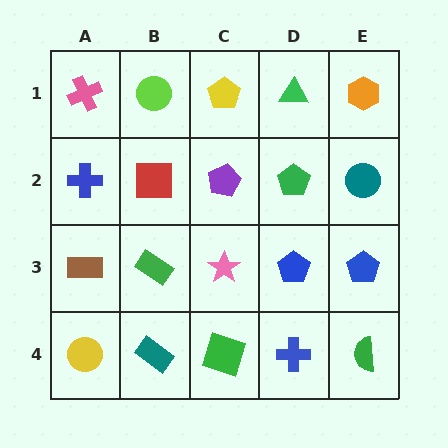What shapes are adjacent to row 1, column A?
A blue cross (row 2, column A), a lime circle (row 1, column B).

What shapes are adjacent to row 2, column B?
A lime circle (row 1, column B), a green rectangle (row 3, column B), a blue cross (row 2, column A), a purple pentagon (row 2, column C).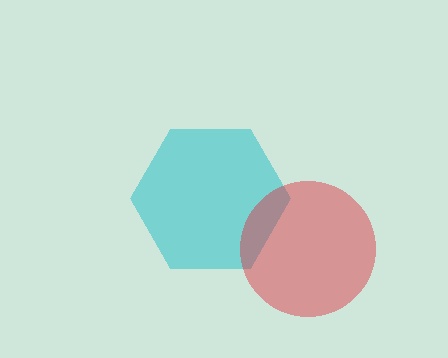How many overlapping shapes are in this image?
There are 2 overlapping shapes in the image.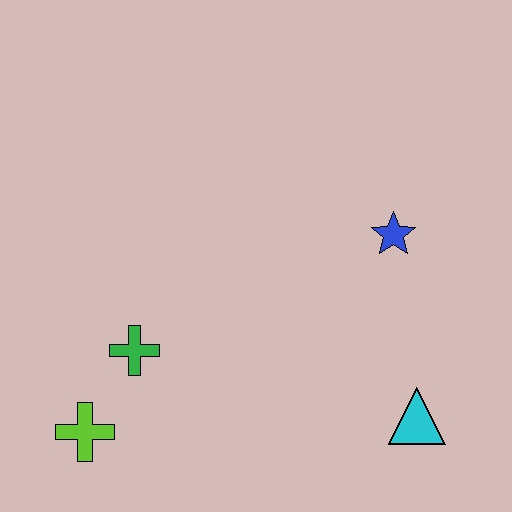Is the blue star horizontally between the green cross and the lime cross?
No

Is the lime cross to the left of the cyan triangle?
Yes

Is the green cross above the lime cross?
Yes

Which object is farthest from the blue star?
The lime cross is farthest from the blue star.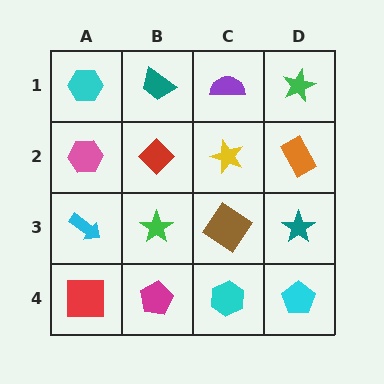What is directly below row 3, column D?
A cyan pentagon.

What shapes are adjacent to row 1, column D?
An orange rectangle (row 2, column D), a purple semicircle (row 1, column C).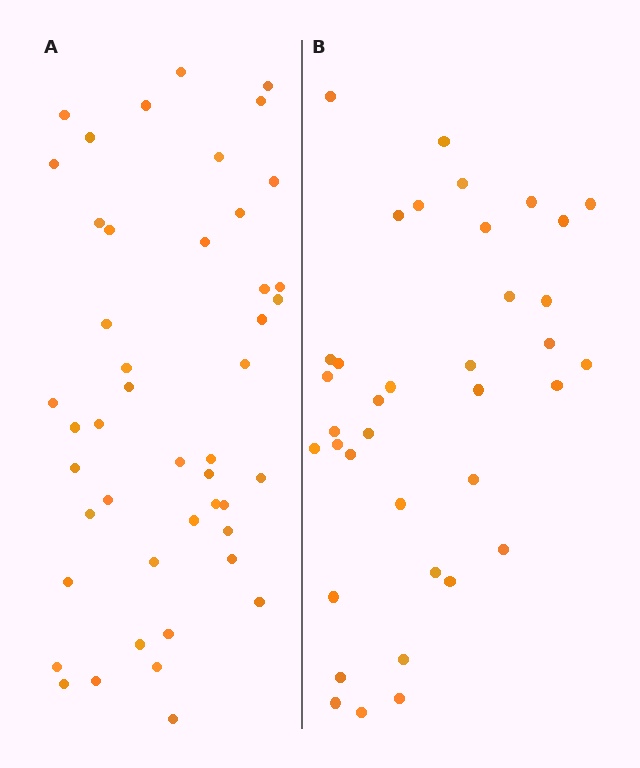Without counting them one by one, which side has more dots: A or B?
Region A (the left region) has more dots.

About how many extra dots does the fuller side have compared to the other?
Region A has roughly 8 or so more dots than region B.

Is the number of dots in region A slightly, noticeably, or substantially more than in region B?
Region A has only slightly more — the two regions are fairly close. The ratio is roughly 1.2 to 1.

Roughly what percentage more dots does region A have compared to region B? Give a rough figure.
About 25% more.